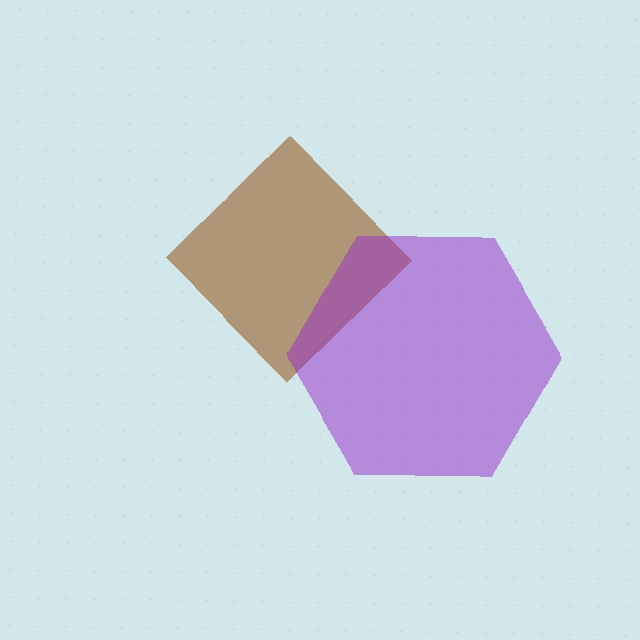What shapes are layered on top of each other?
The layered shapes are: a brown diamond, a purple hexagon.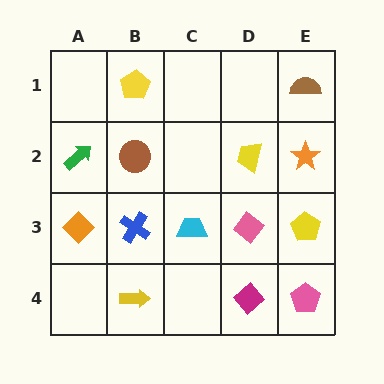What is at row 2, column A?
A green arrow.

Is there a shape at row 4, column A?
No, that cell is empty.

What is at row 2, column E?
An orange star.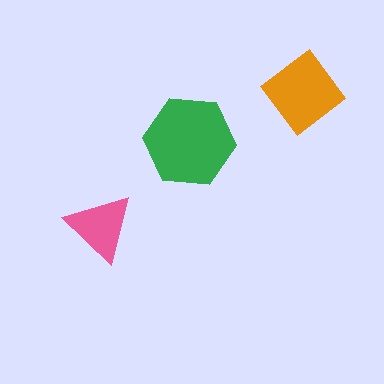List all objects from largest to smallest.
The green hexagon, the orange diamond, the pink triangle.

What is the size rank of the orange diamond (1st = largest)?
2nd.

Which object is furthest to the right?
The orange diamond is rightmost.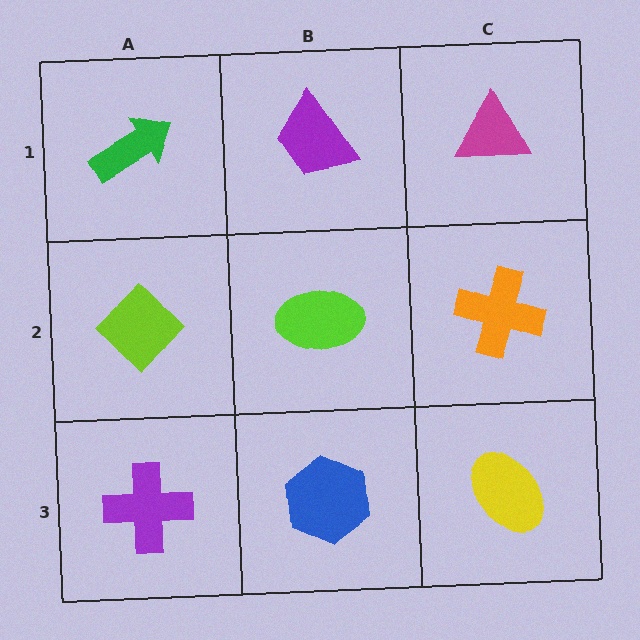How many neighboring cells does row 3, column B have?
3.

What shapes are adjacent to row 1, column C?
An orange cross (row 2, column C), a purple trapezoid (row 1, column B).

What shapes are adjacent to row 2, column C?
A magenta triangle (row 1, column C), a yellow ellipse (row 3, column C), a lime ellipse (row 2, column B).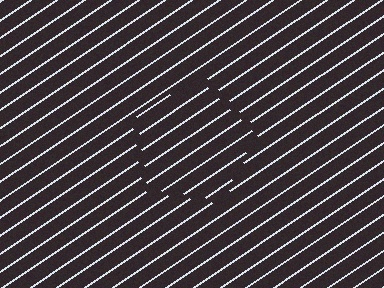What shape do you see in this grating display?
An illusory pentagon. The interior of the shape contains the same grating, shifted by half a period — the contour is defined by the phase discontinuity where line-ends from the inner and outer gratings abut.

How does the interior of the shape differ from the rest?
The interior of the shape contains the same grating, shifted by half a period — the contour is defined by the phase discontinuity where line-ends from the inner and outer gratings abut.